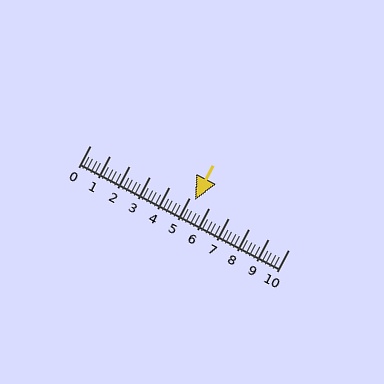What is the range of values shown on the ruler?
The ruler shows values from 0 to 10.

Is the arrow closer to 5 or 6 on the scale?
The arrow is closer to 5.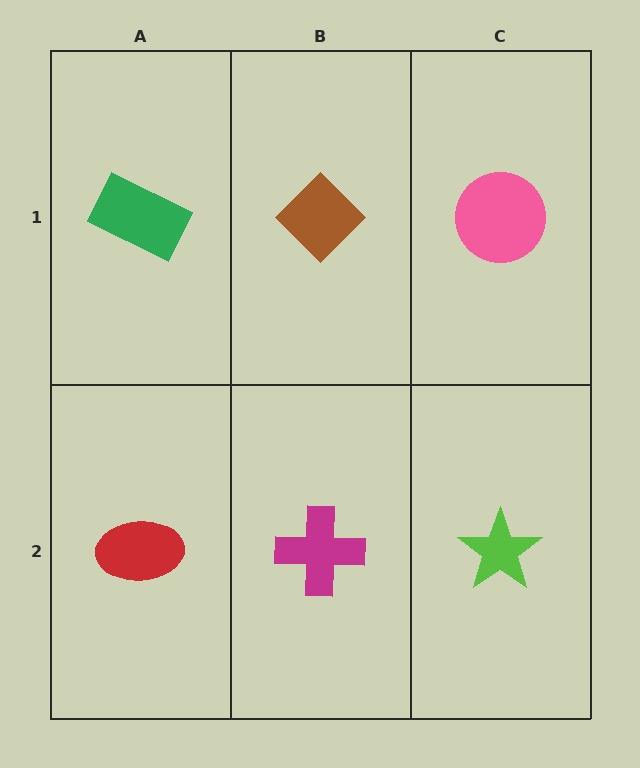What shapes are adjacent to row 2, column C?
A pink circle (row 1, column C), a magenta cross (row 2, column B).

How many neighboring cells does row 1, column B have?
3.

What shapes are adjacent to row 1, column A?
A red ellipse (row 2, column A), a brown diamond (row 1, column B).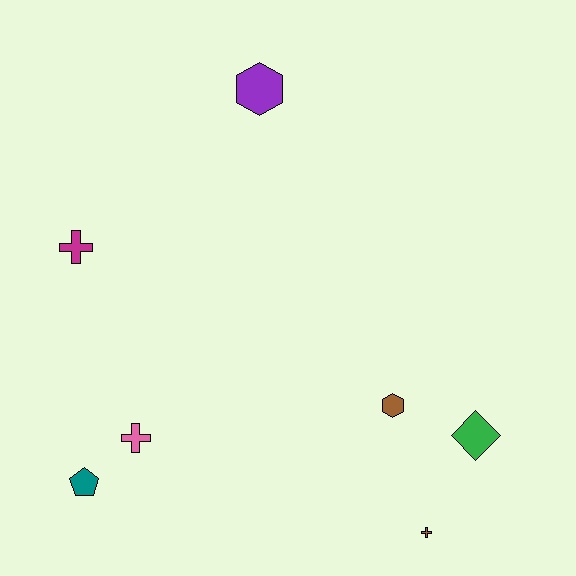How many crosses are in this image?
There are 3 crosses.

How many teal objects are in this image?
There is 1 teal object.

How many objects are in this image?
There are 7 objects.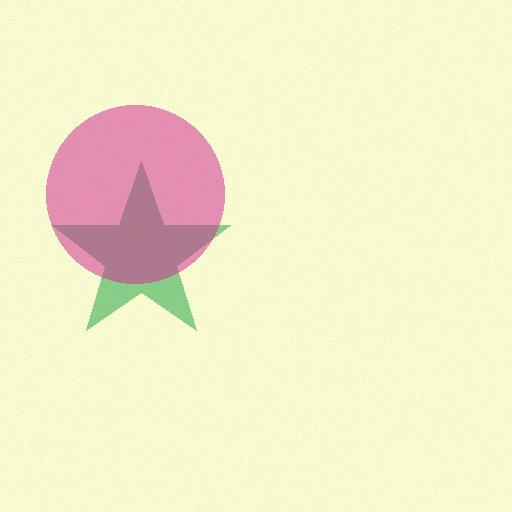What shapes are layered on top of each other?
The layered shapes are: a green star, a magenta circle.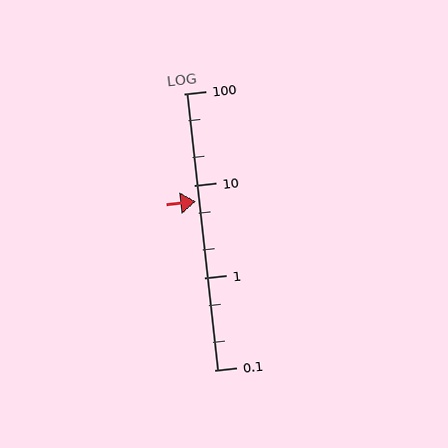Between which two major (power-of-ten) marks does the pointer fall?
The pointer is between 1 and 10.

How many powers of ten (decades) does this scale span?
The scale spans 3 decades, from 0.1 to 100.